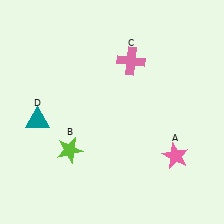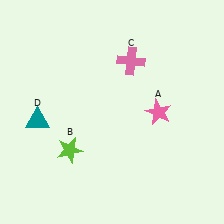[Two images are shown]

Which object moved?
The pink star (A) moved up.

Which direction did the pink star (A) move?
The pink star (A) moved up.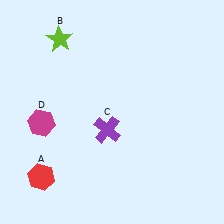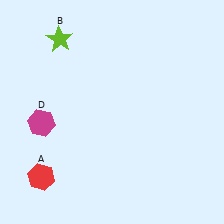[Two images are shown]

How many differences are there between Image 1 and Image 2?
There is 1 difference between the two images.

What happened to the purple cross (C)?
The purple cross (C) was removed in Image 2. It was in the bottom-left area of Image 1.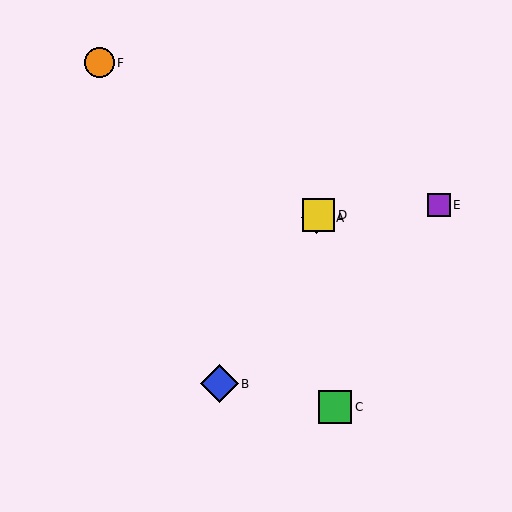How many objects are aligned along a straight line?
3 objects (A, B, D) are aligned along a straight line.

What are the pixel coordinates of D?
Object D is at (319, 215).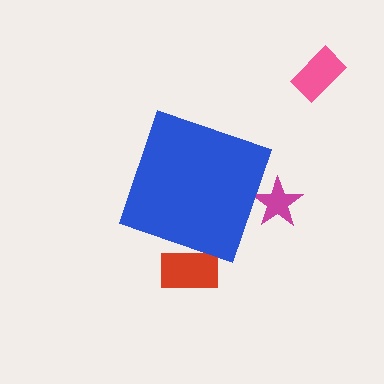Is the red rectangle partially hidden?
Yes, the red rectangle is partially hidden behind the blue diamond.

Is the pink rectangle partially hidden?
No, the pink rectangle is fully visible.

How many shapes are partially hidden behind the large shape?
2 shapes are partially hidden.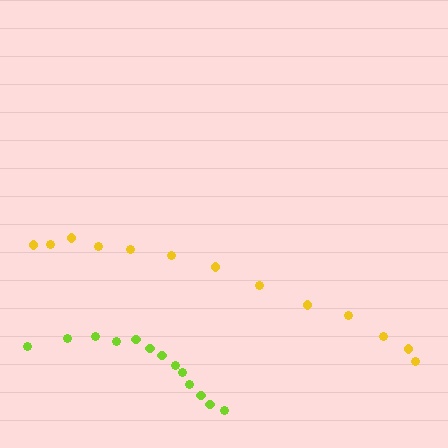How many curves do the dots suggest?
There are 2 distinct paths.